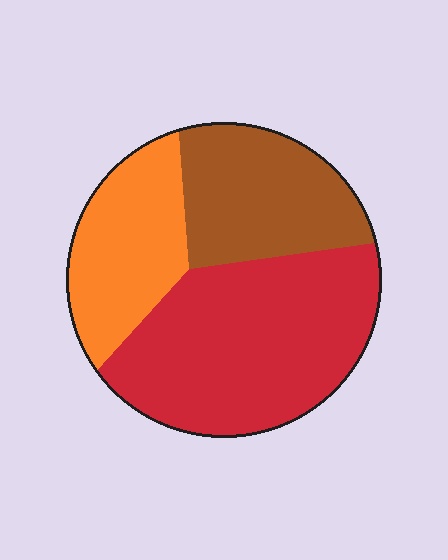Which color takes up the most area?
Red, at roughly 50%.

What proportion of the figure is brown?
Brown takes up between a sixth and a third of the figure.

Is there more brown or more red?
Red.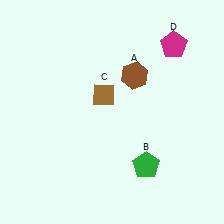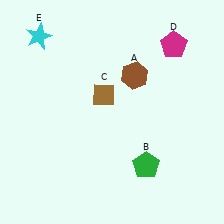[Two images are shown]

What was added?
A cyan star (E) was added in Image 2.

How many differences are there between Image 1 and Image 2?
There is 1 difference between the two images.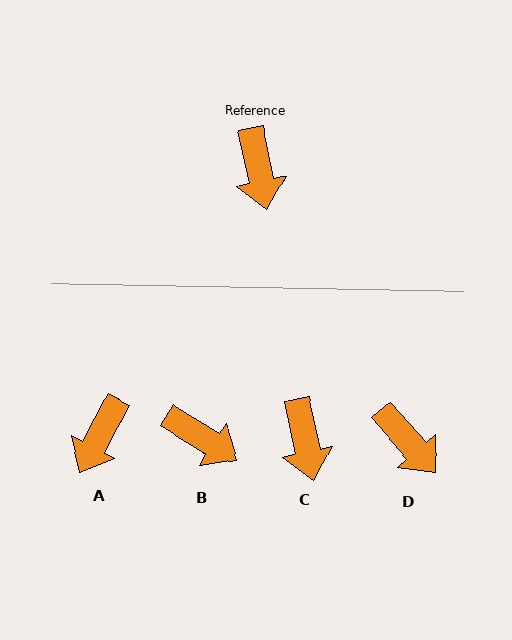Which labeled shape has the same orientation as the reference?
C.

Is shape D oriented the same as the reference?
No, it is off by about 29 degrees.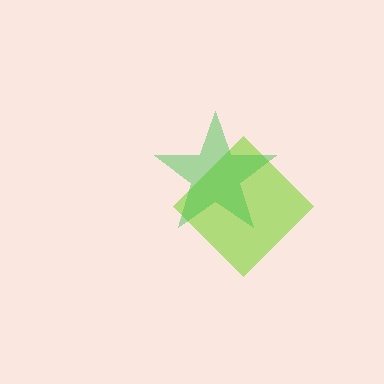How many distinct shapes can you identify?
There are 2 distinct shapes: a lime diamond, a green star.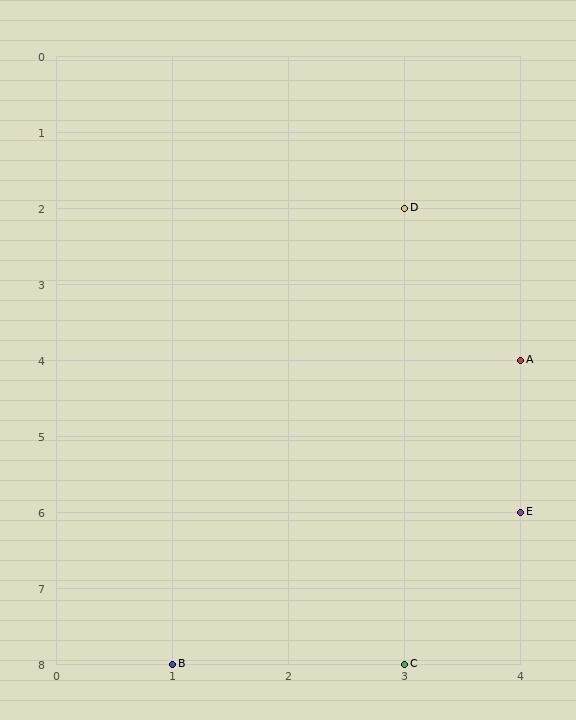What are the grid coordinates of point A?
Point A is at grid coordinates (4, 4).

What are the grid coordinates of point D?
Point D is at grid coordinates (3, 2).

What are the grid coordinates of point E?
Point E is at grid coordinates (4, 6).